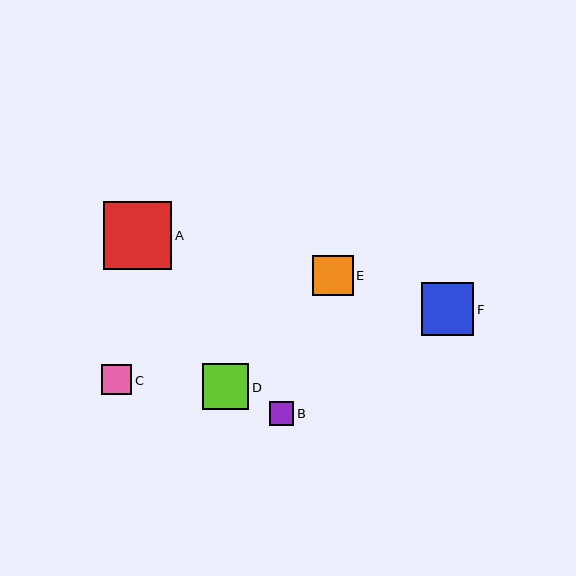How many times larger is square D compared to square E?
Square D is approximately 1.1 times the size of square E.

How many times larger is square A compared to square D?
Square A is approximately 1.5 times the size of square D.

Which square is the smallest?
Square B is the smallest with a size of approximately 24 pixels.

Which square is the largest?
Square A is the largest with a size of approximately 68 pixels.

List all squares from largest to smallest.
From largest to smallest: A, F, D, E, C, B.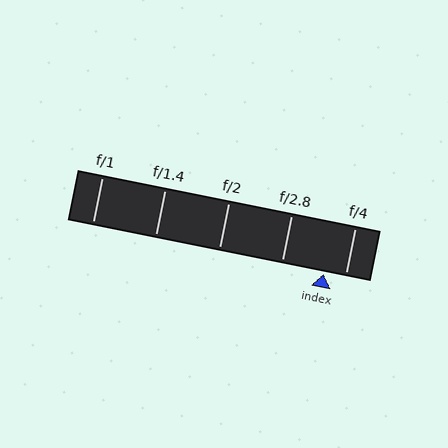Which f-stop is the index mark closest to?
The index mark is closest to f/4.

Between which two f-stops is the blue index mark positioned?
The index mark is between f/2.8 and f/4.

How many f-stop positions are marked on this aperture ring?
There are 5 f-stop positions marked.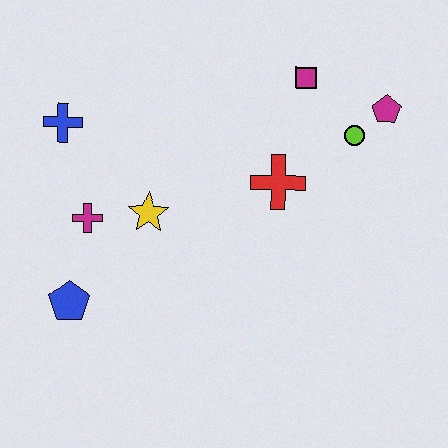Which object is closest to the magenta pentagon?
The lime circle is closest to the magenta pentagon.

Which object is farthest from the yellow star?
The magenta pentagon is farthest from the yellow star.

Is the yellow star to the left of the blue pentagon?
No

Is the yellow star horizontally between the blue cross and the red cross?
Yes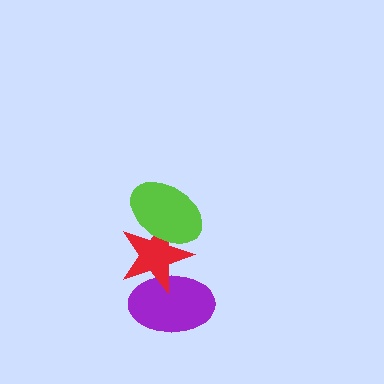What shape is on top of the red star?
The lime ellipse is on top of the red star.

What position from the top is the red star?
The red star is 2nd from the top.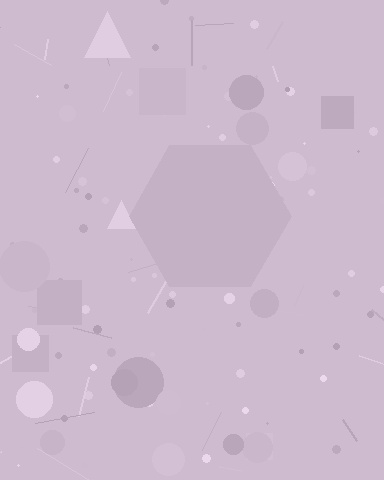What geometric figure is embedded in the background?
A hexagon is embedded in the background.